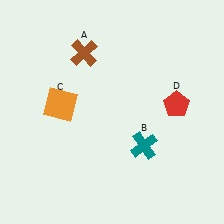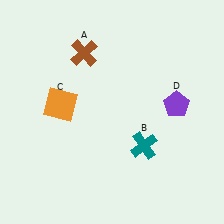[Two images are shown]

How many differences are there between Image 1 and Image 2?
There is 1 difference between the two images.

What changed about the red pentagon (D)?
In Image 1, D is red. In Image 2, it changed to purple.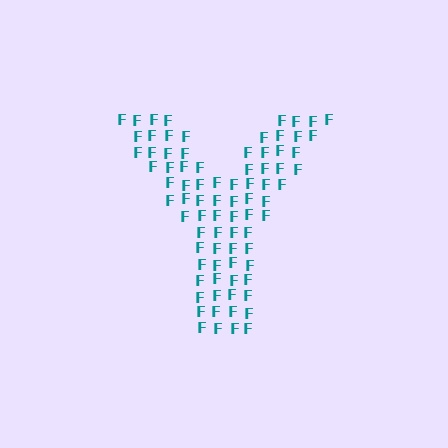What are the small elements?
The small elements are letter F's.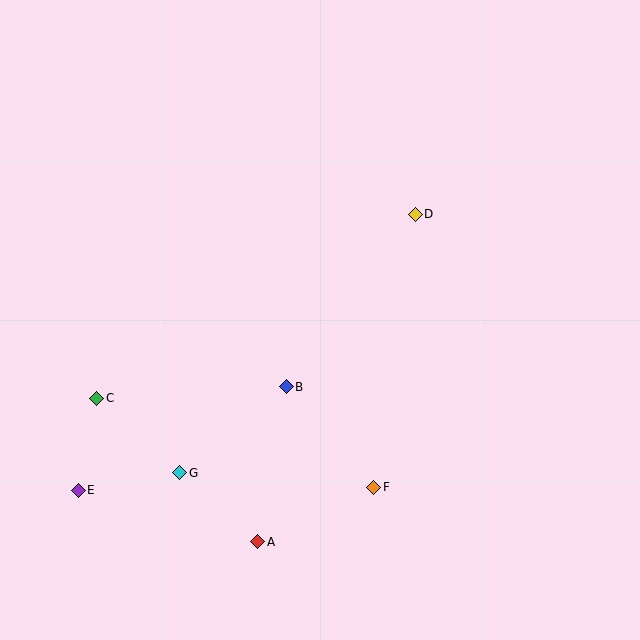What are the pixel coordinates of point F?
Point F is at (373, 487).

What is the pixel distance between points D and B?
The distance between D and B is 215 pixels.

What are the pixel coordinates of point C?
Point C is at (97, 398).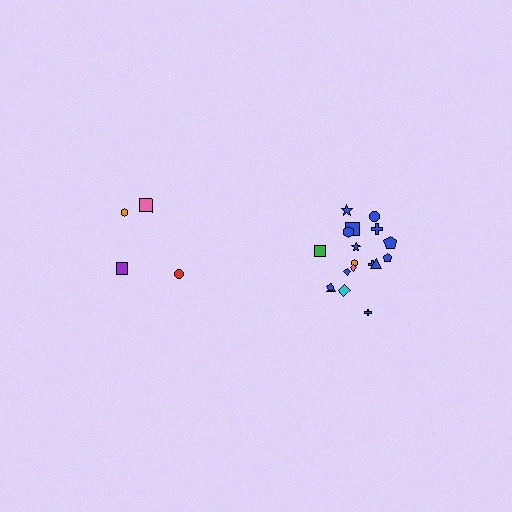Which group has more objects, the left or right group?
The right group.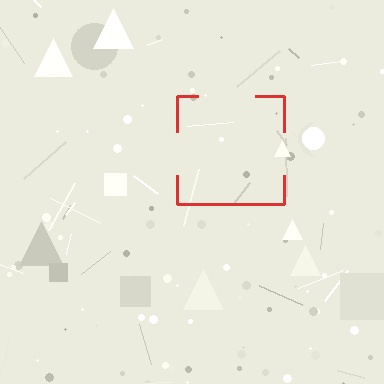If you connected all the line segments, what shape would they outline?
They would outline a square.